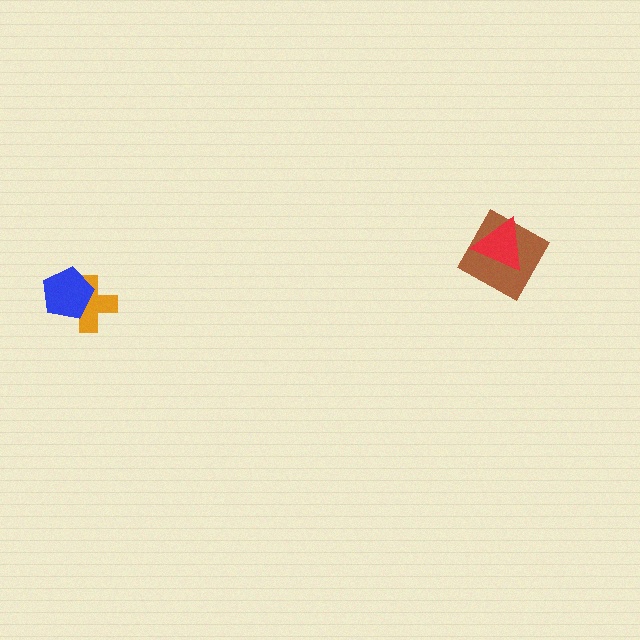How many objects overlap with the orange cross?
1 object overlaps with the orange cross.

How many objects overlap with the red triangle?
1 object overlaps with the red triangle.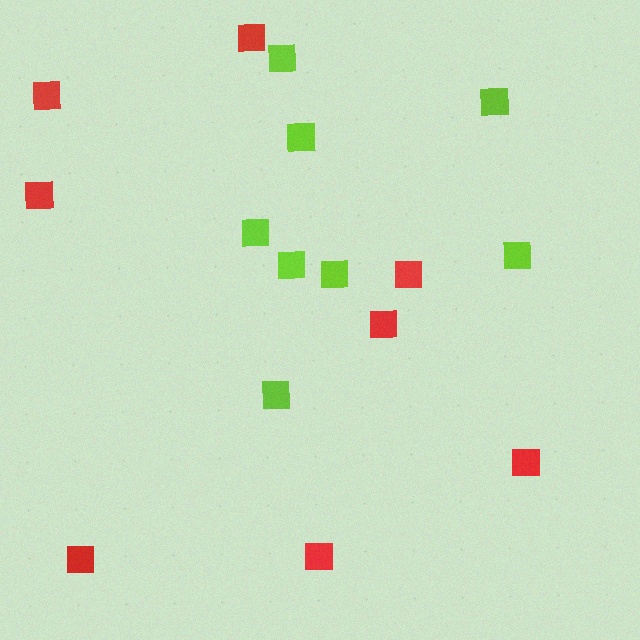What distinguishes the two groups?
There are 2 groups: one group of lime squares (8) and one group of red squares (8).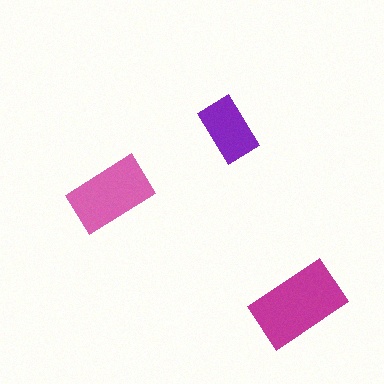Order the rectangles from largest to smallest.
the magenta one, the pink one, the purple one.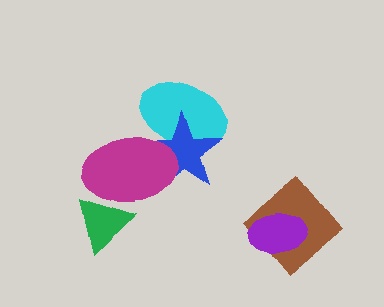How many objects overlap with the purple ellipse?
1 object overlaps with the purple ellipse.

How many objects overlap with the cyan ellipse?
2 objects overlap with the cyan ellipse.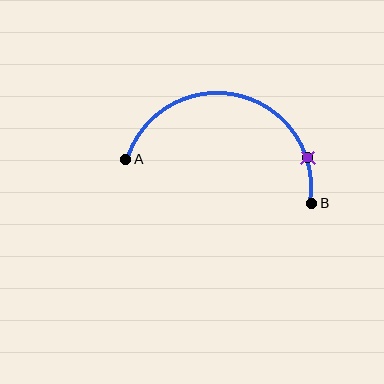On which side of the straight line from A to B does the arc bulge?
The arc bulges above the straight line connecting A and B.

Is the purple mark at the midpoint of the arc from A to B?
No. The purple mark lies on the arc but is closer to endpoint B. The arc midpoint would be at the point on the curve equidistant along the arc from both A and B.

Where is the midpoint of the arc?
The arc midpoint is the point on the curve farthest from the straight line joining A and B. It sits above that line.